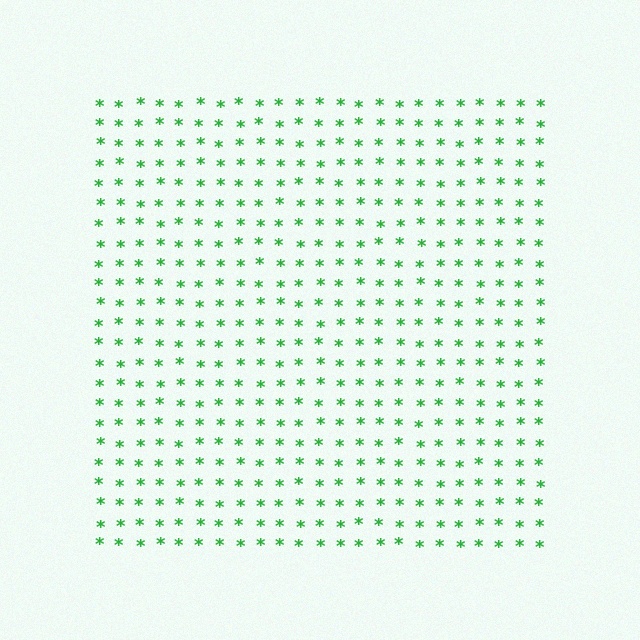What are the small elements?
The small elements are asterisks.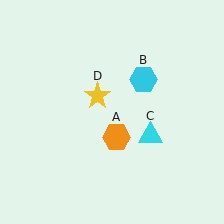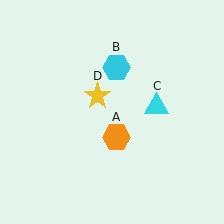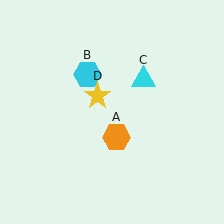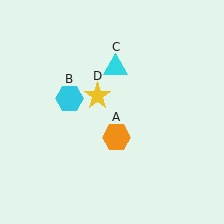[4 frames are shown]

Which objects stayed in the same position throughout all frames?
Orange hexagon (object A) and yellow star (object D) remained stationary.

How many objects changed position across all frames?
2 objects changed position: cyan hexagon (object B), cyan triangle (object C).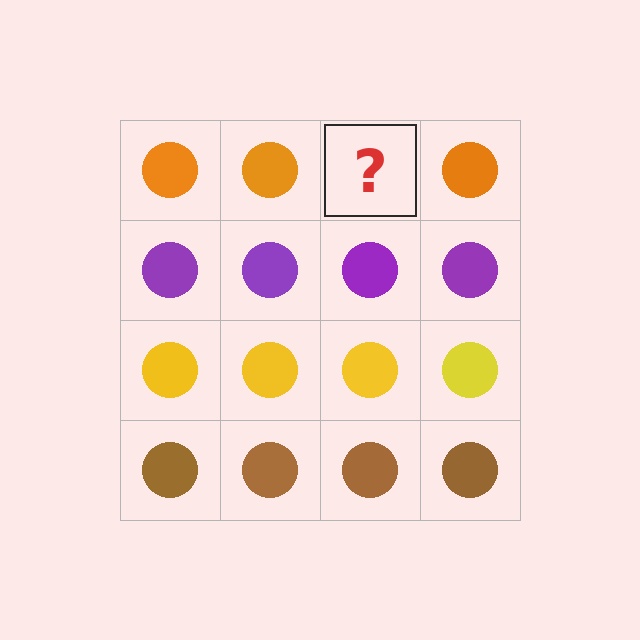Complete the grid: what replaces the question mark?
The question mark should be replaced with an orange circle.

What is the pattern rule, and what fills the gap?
The rule is that each row has a consistent color. The gap should be filled with an orange circle.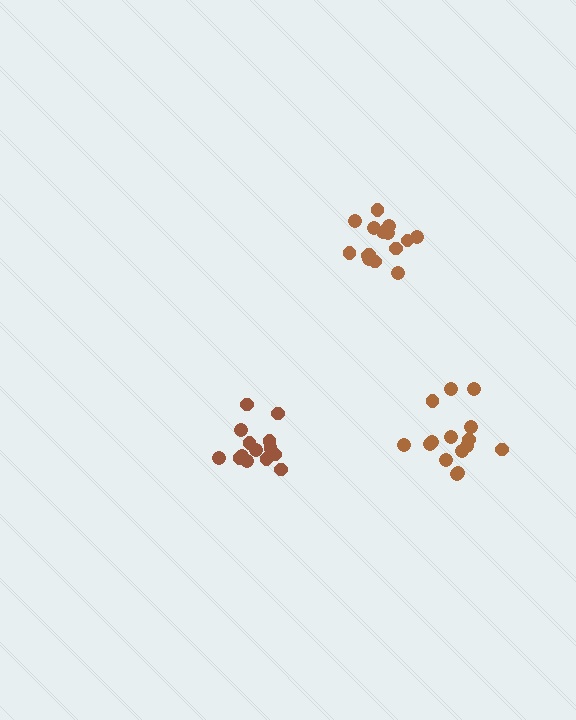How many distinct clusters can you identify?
There are 3 distinct clusters.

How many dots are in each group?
Group 1: 14 dots, Group 2: 15 dots, Group 3: 16 dots (45 total).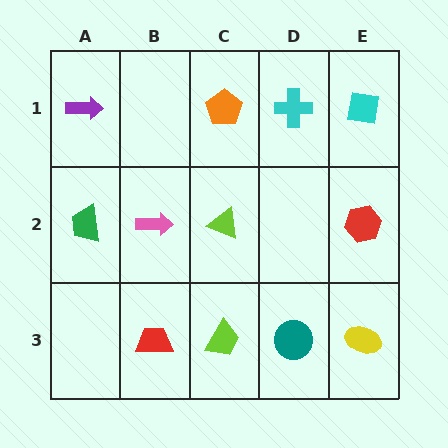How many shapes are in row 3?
4 shapes.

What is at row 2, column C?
A lime triangle.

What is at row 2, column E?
A red hexagon.